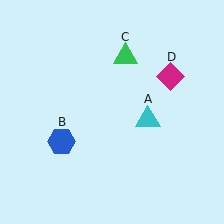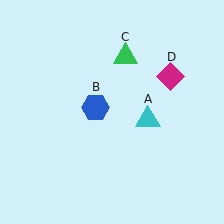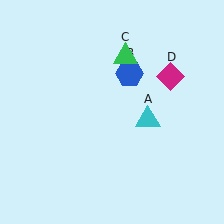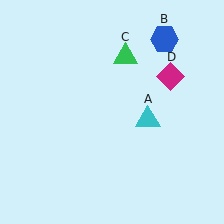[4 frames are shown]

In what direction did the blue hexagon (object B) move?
The blue hexagon (object B) moved up and to the right.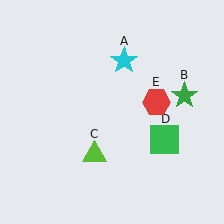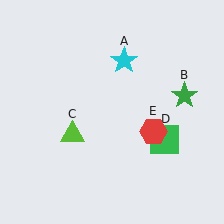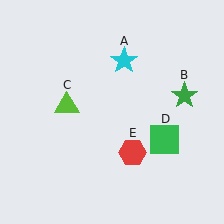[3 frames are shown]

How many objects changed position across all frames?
2 objects changed position: lime triangle (object C), red hexagon (object E).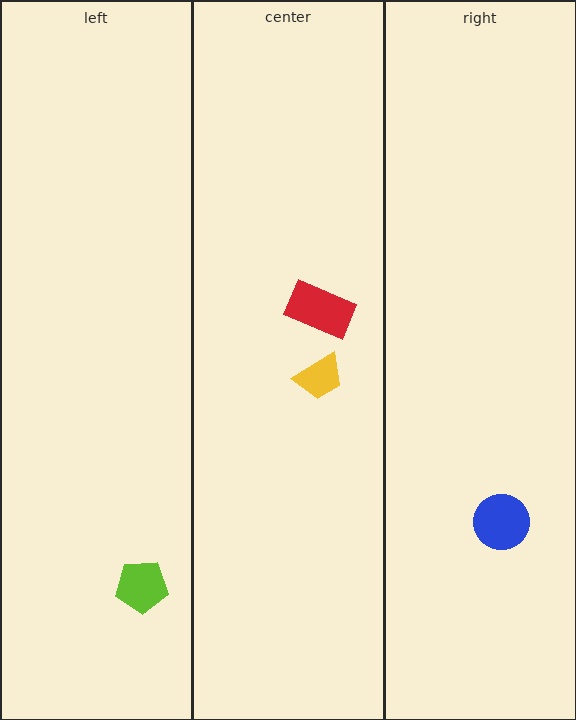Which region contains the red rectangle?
The center region.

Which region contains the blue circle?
The right region.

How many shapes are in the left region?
1.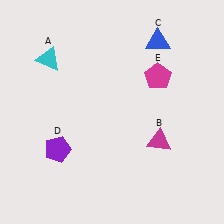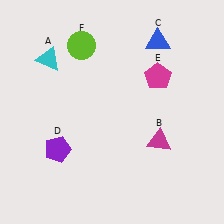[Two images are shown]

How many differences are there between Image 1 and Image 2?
There is 1 difference between the two images.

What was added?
A lime circle (F) was added in Image 2.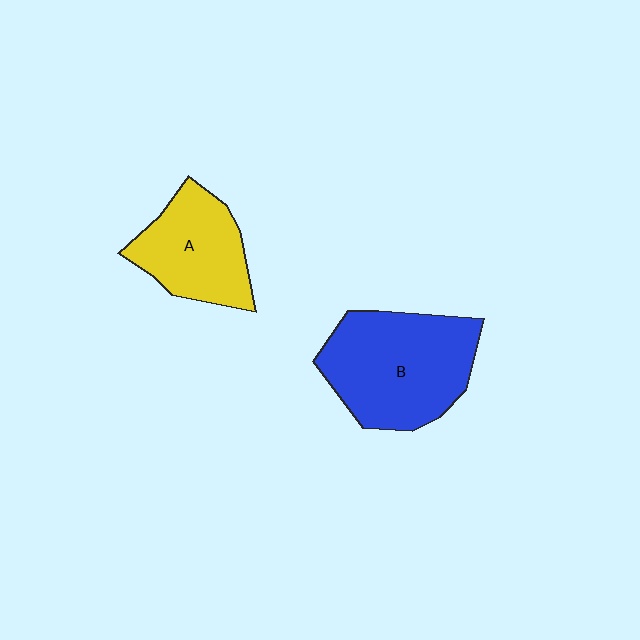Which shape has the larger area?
Shape B (blue).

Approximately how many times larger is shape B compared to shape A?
Approximately 1.4 times.